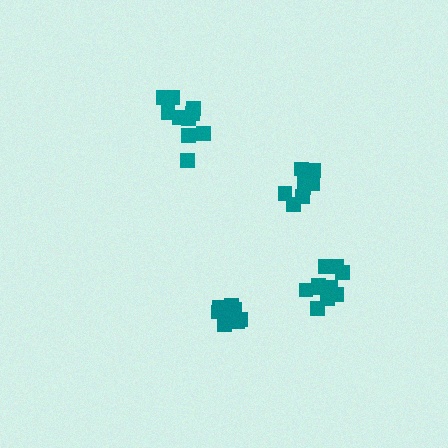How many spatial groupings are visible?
There are 4 spatial groupings.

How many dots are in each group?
Group 1: 10 dots, Group 2: 8 dots, Group 3: 11 dots, Group 4: 11 dots (40 total).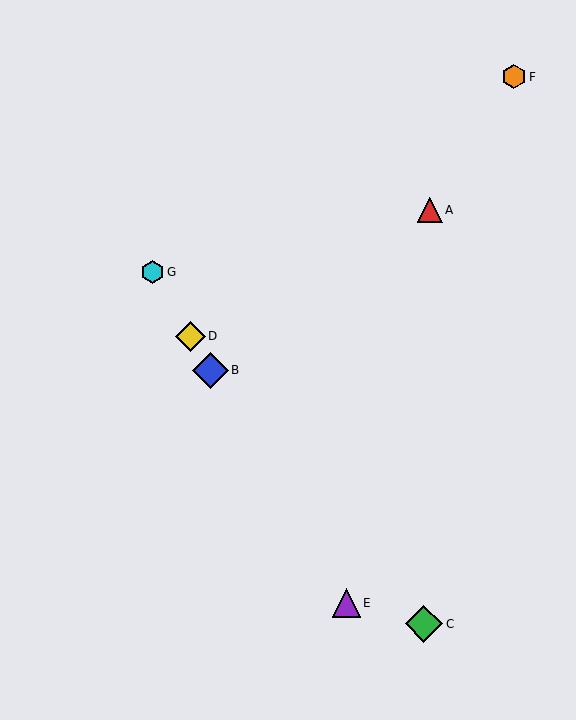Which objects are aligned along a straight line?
Objects B, D, E, G are aligned along a straight line.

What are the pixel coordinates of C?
Object C is at (424, 624).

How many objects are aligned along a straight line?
4 objects (B, D, E, G) are aligned along a straight line.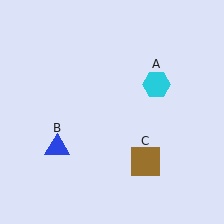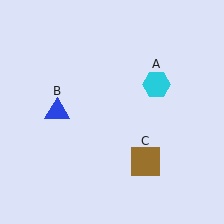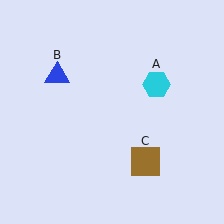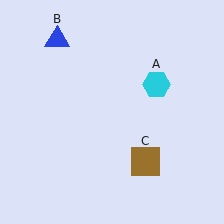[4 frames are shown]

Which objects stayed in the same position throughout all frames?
Cyan hexagon (object A) and brown square (object C) remained stationary.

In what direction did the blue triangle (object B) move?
The blue triangle (object B) moved up.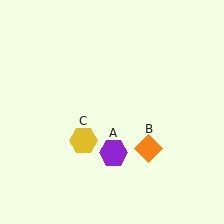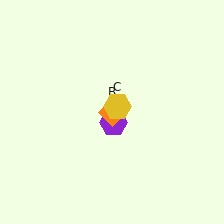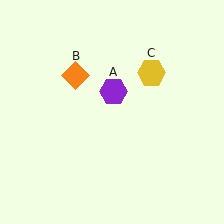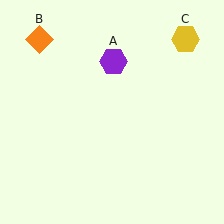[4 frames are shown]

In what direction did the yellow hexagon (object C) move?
The yellow hexagon (object C) moved up and to the right.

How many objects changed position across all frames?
3 objects changed position: purple hexagon (object A), orange diamond (object B), yellow hexagon (object C).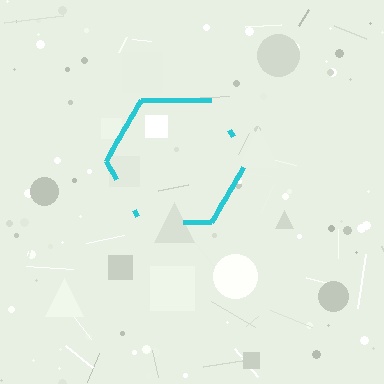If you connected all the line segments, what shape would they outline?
They would outline a hexagon.